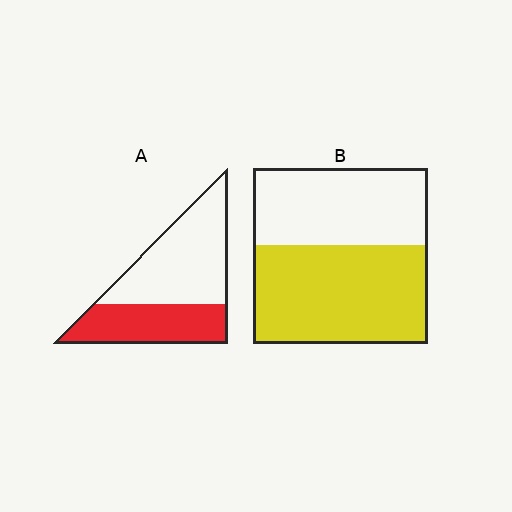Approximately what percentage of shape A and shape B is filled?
A is approximately 40% and B is approximately 55%.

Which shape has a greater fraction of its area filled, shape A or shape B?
Shape B.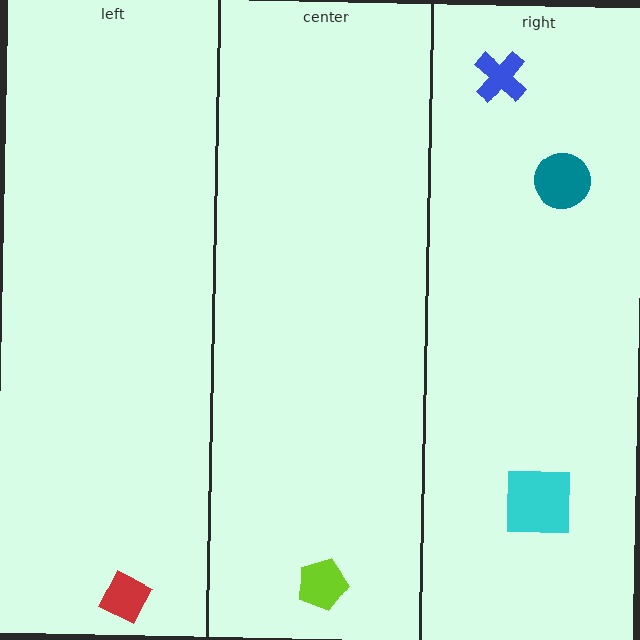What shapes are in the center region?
The lime pentagon.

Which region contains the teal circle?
The right region.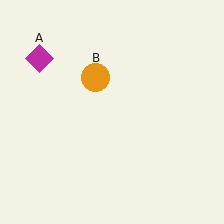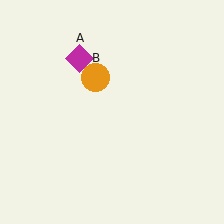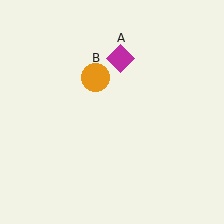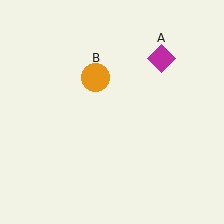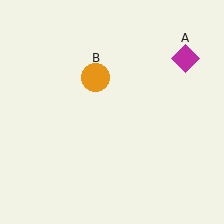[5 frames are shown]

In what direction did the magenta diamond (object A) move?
The magenta diamond (object A) moved right.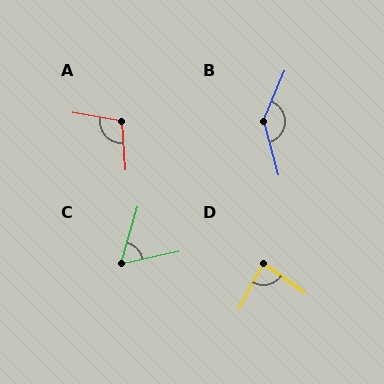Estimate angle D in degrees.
Approximately 83 degrees.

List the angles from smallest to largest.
C (61°), D (83°), A (104°), B (142°).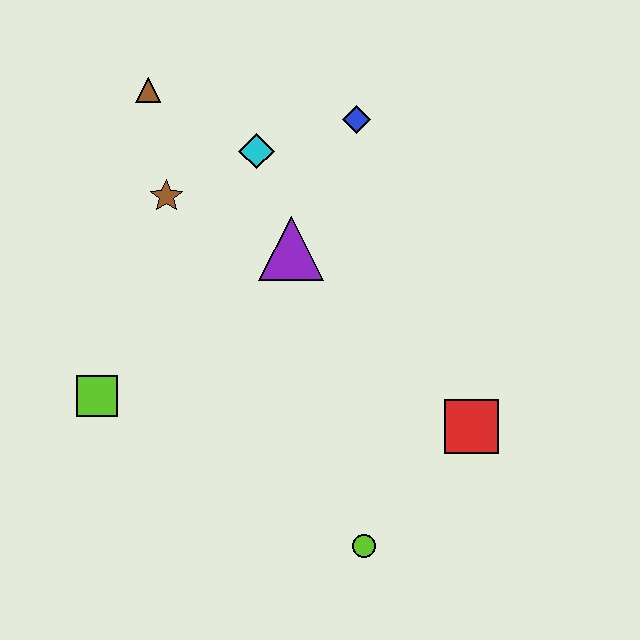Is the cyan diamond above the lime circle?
Yes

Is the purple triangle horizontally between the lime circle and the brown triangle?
Yes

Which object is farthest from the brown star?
The lime circle is farthest from the brown star.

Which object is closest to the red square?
The lime circle is closest to the red square.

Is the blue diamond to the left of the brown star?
No